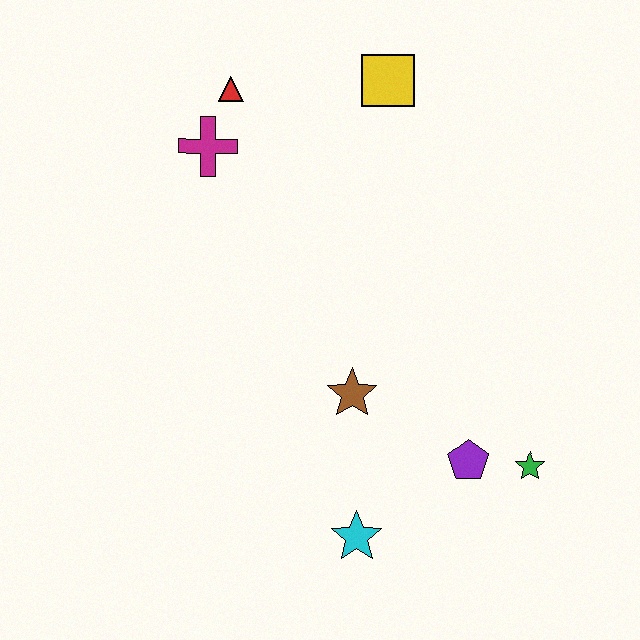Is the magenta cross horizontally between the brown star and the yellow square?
No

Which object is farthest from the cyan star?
The red triangle is farthest from the cyan star.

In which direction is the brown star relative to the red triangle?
The brown star is below the red triangle.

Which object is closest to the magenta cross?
The red triangle is closest to the magenta cross.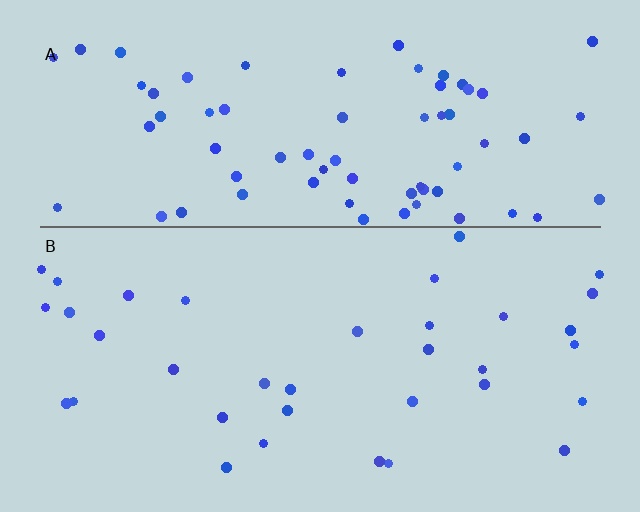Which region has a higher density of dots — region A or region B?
A (the top).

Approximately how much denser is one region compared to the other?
Approximately 2.1× — region A over region B.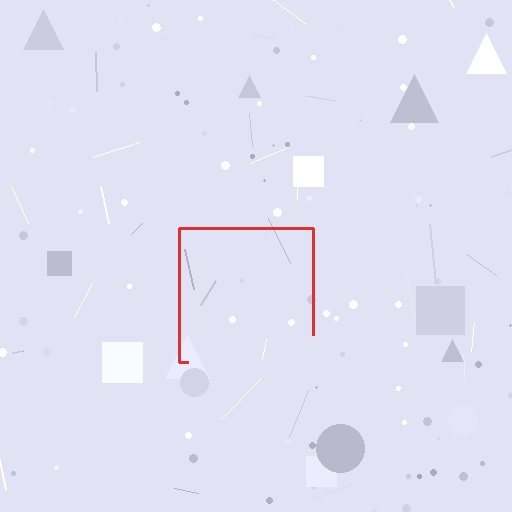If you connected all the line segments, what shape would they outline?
They would outline a square.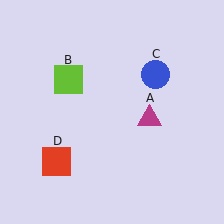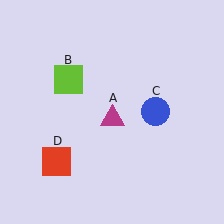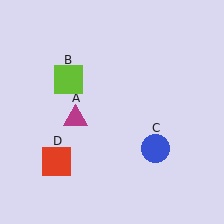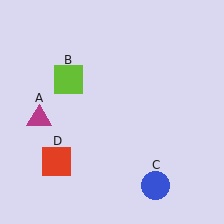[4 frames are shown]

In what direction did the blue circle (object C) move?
The blue circle (object C) moved down.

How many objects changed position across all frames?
2 objects changed position: magenta triangle (object A), blue circle (object C).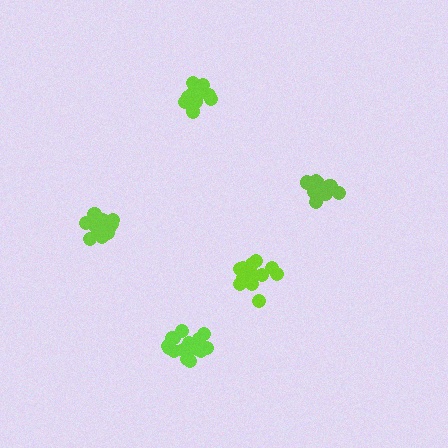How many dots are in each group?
Group 1: 13 dots, Group 2: 15 dots, Group 3: 17 dots, Group 4: 13 dots, Group 5: 13 dots (71 total).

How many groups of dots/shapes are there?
There are 5 groups.